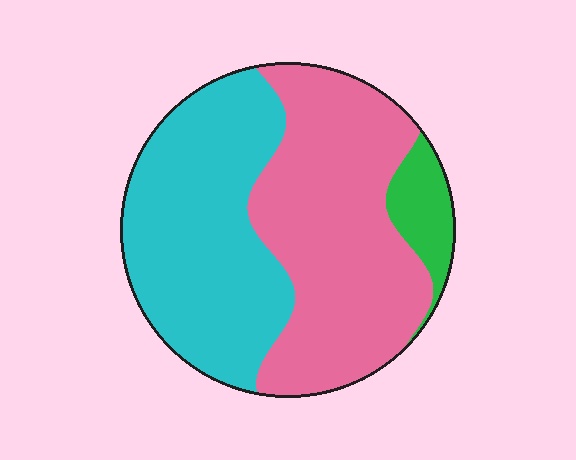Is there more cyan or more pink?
Pink.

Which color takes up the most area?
Pink, at roughly 50%.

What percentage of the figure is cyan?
Cyan covers around 45% of the figure.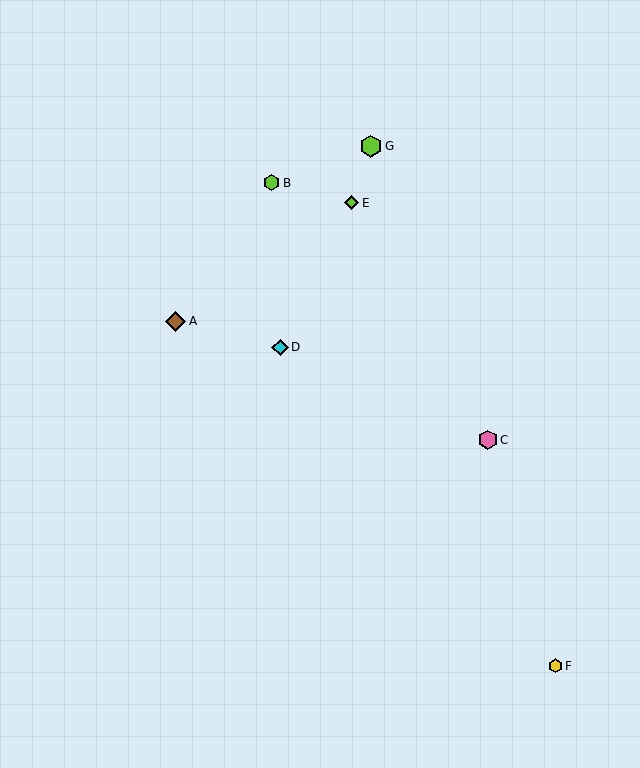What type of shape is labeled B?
Shape B is a lime hexagon.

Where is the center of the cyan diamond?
The center of the cyan diamond is at (280, 347).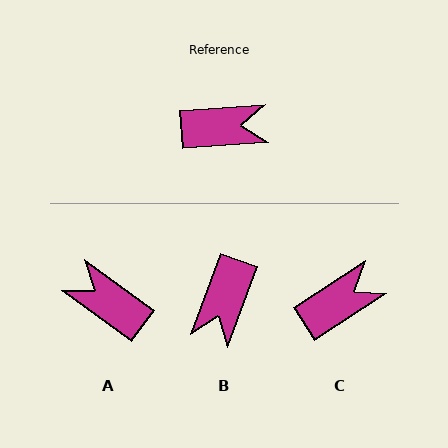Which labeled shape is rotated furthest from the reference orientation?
A, about 140 degrees away.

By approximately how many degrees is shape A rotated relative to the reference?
Approximately 140 degrees counter-clockwise.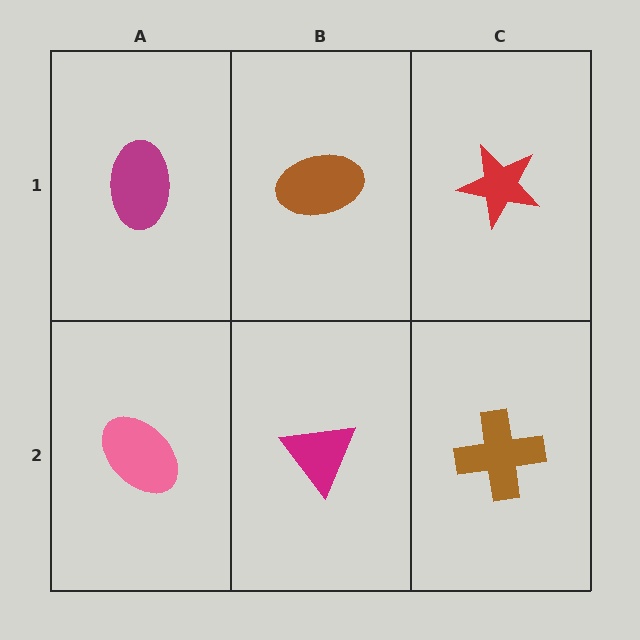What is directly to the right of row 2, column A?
A magenta triangle.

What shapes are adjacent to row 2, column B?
A brown ellipse (row 1, column B), a pink ellipse (row 2, column A), a brown cross (row 2, column C).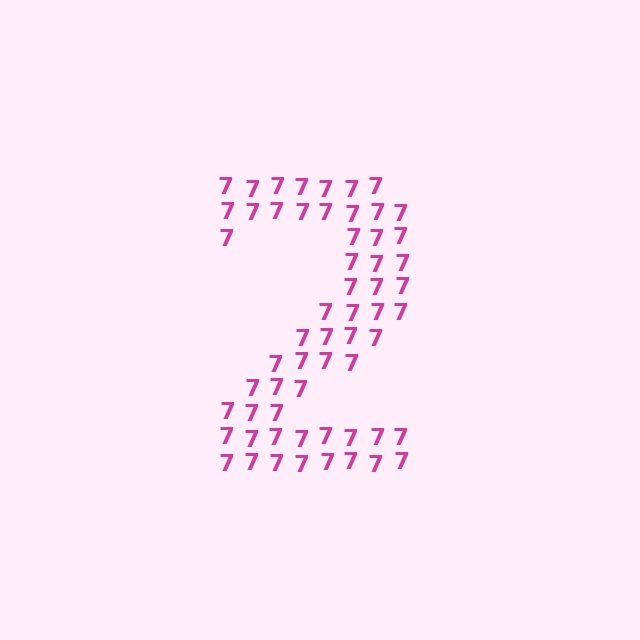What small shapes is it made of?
It is made of small digit 7's.